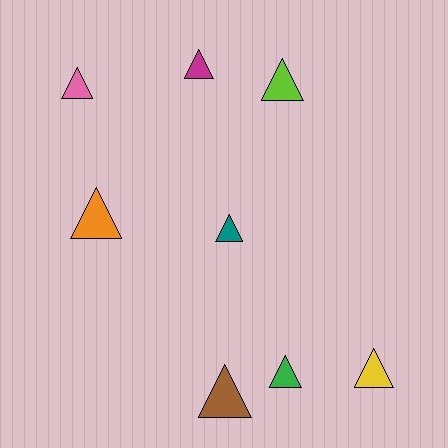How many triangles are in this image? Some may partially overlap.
There are 8 triangles.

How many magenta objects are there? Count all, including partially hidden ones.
There is 1 magenta object.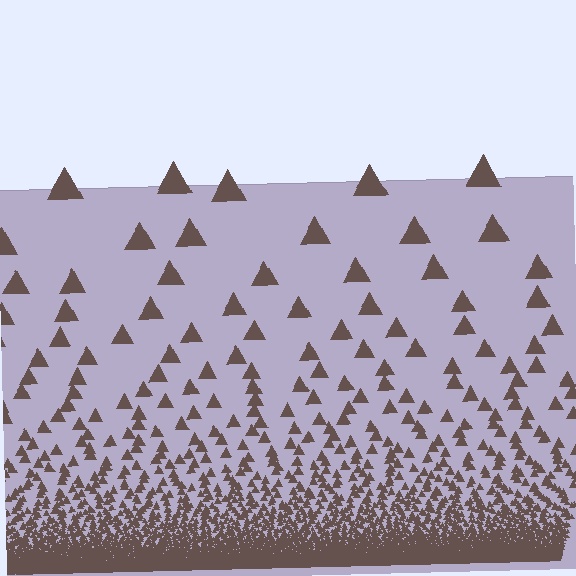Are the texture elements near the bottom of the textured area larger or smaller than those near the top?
Smaller. The gradient is inverted — elements near the bottom are smaller and denser.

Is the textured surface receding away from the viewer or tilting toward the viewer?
The surface appears to tilt toward the viewer. Texture elements get larger and sparser toward the top.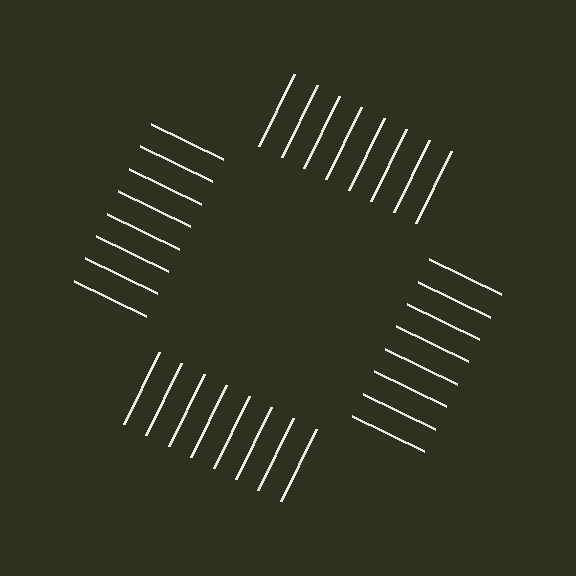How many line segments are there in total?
32 — 8 along each of the 4 edges.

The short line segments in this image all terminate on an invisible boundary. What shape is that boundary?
An illusory square — the line segments terminate on its edges but no continuous stroke is drawn.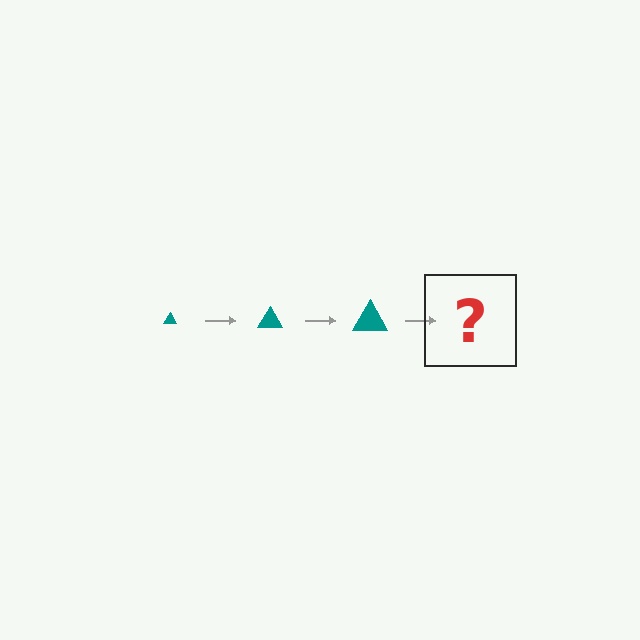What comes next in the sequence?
The next element should be a teal triangle, larger than the previous one.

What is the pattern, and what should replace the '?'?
The pattern is that the triangle gets progressively larger each step. The '?' should be a teal triangle, larger than the previous one.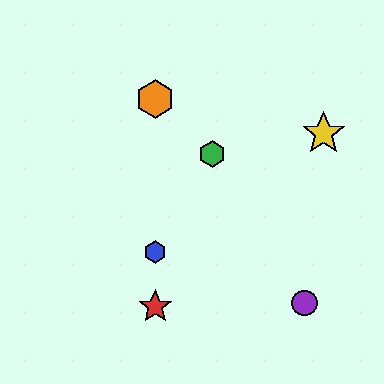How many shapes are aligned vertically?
3 shapes (the red star, the blue hexagon, the orange hexagon) are aligned vertically.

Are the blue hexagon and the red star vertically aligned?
Yes, both are at x≈155.